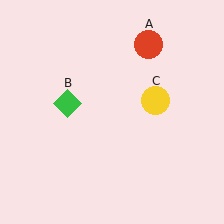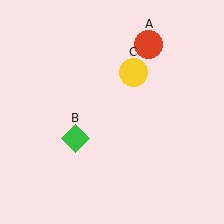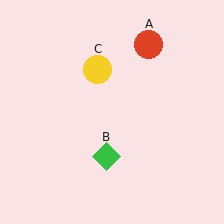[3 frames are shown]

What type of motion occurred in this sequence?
The green diamond (object B), yellow circle (object C) rotated counterclockwise around the center of the scene.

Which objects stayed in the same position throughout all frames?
Red circle (object A) remained stationary.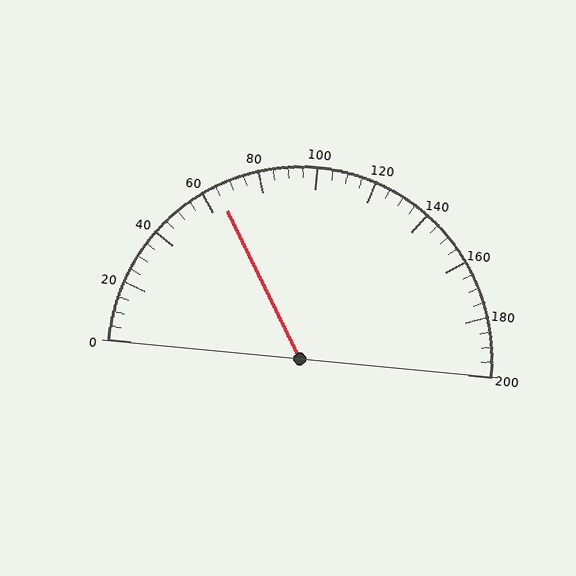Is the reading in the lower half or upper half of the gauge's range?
The reading is in the lower half of the range (0 to 200).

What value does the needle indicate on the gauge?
The needle indicates approximately 65.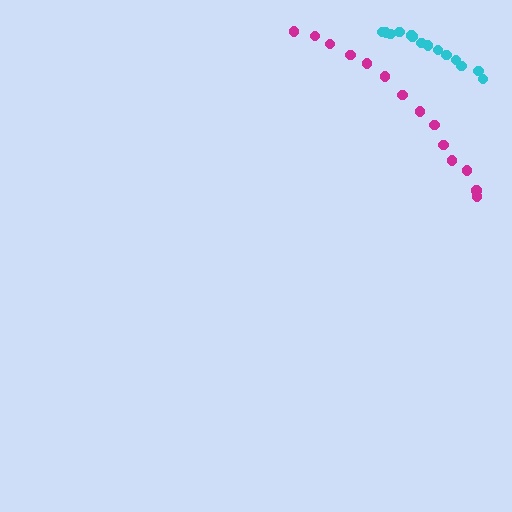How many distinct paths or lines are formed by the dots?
There are 2 distinct paths.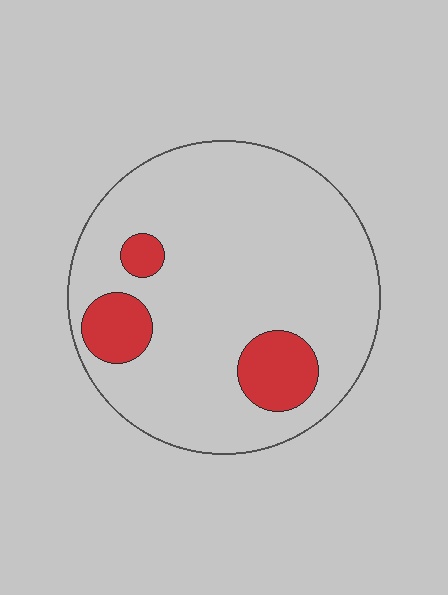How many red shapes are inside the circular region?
3.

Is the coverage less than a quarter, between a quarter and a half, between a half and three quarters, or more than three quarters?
Less than a quarter.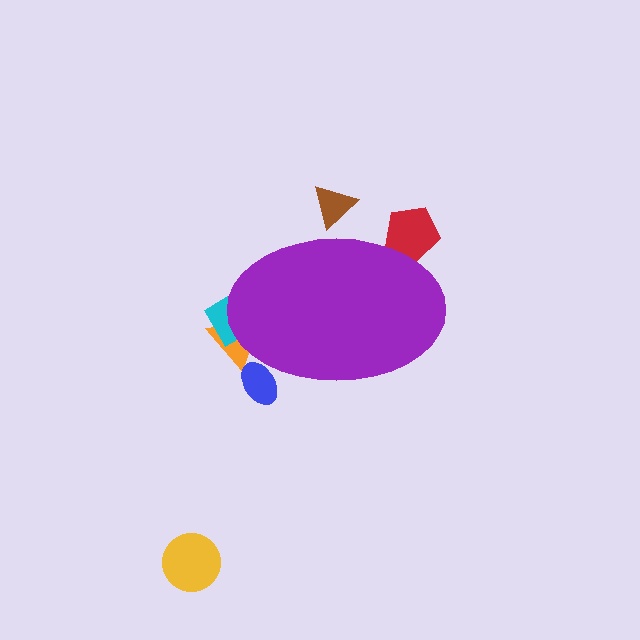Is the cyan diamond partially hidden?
Yes, the cyan diamond is partially hidden behind the purple ellipse.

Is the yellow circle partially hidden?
No, the yellow circle is fully visible.